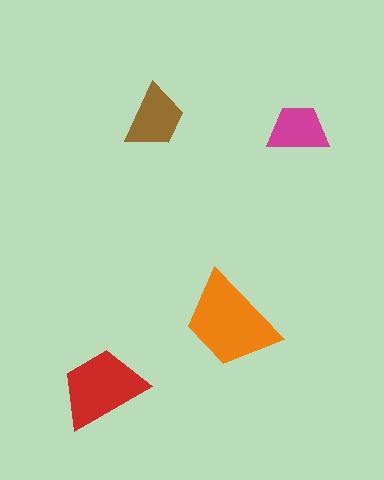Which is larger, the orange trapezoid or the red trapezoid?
The orange one.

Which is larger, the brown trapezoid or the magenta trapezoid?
The brown one.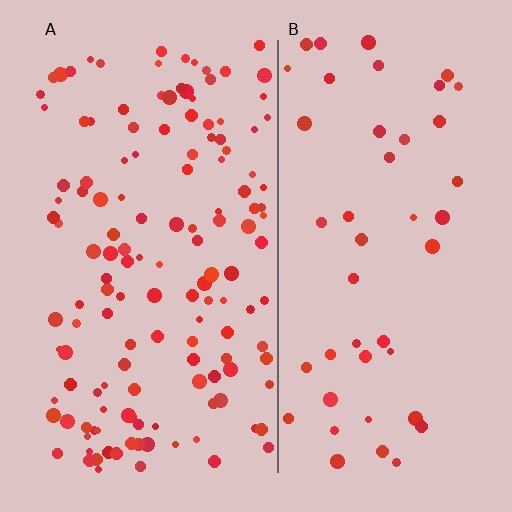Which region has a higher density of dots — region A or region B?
A (the left).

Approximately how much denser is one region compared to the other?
Approximately 3.1× — region A over region B.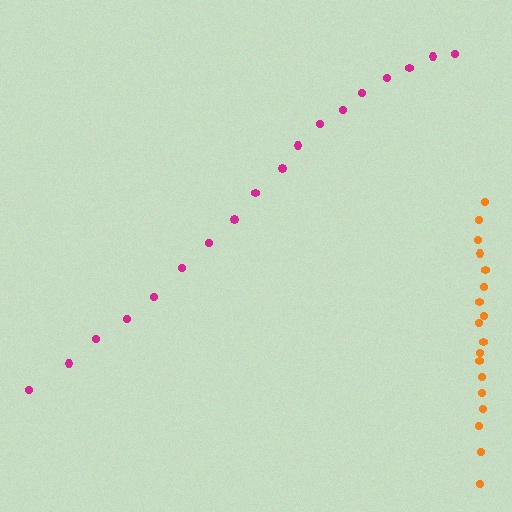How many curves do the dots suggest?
There are 2 distinct paths.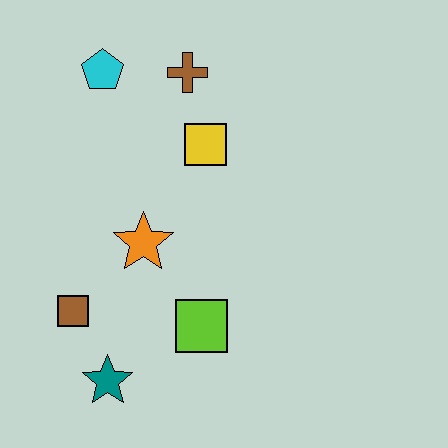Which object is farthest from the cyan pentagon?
The teal star is farthest from the cyan pentagon.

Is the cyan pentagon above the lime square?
Yes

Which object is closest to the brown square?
The teal star is closest to the brown square.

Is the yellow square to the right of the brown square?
Yes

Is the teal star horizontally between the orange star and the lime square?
No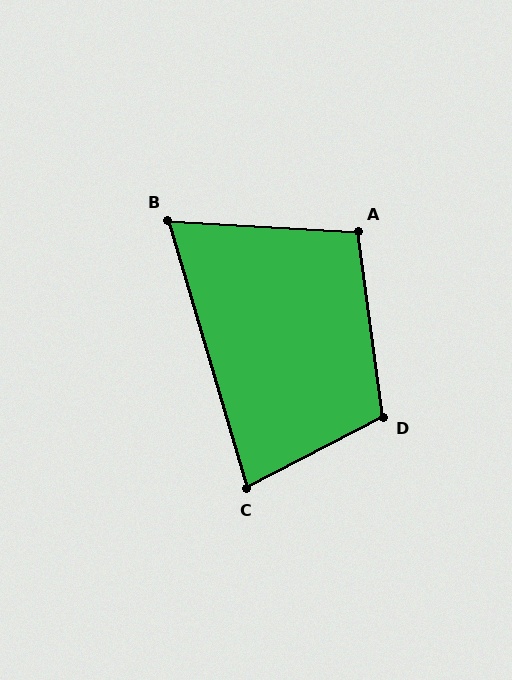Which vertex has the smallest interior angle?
B, at approximately 70 degrees.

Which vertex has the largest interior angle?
D, at approximately 110 degrees.